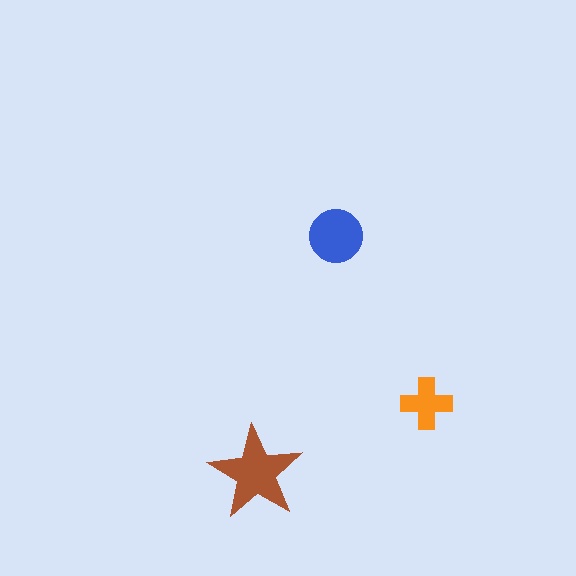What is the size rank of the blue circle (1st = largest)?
2nd.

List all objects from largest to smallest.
The brown star, the blue circle, the orange cross.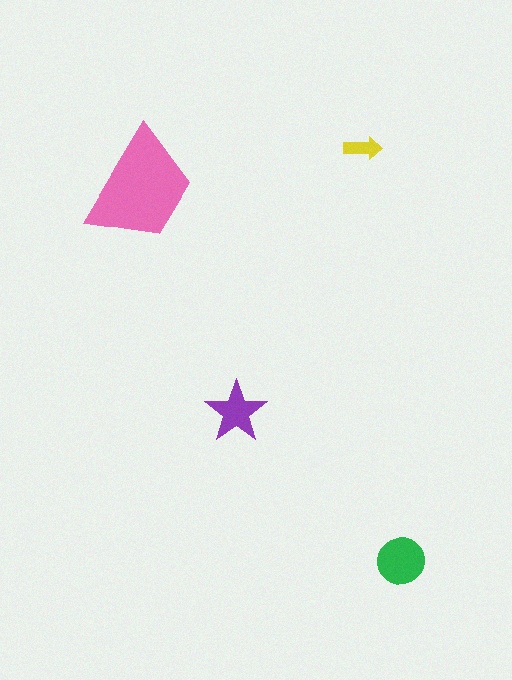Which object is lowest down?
The green circle is bottommost.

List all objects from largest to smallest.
The pink trapezoid, the green circle, the purple star, the yellow arrow.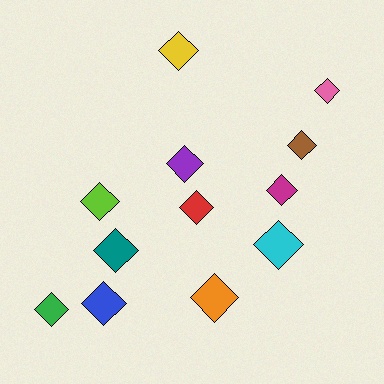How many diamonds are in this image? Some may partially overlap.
There are 12 diamonds.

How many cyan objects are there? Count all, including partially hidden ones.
There is 1 cyan object.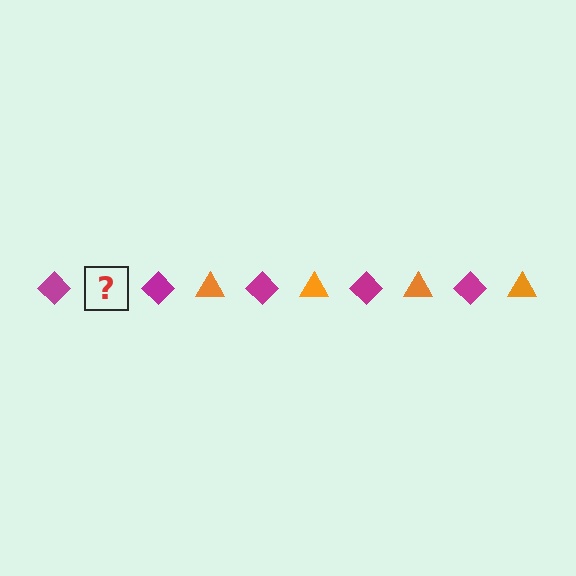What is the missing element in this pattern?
The missing element is an orange triangle.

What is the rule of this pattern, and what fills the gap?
The rule is that the pattern alternates between magenta diamond and orange triangle. The gap should be filled with an orange triangle.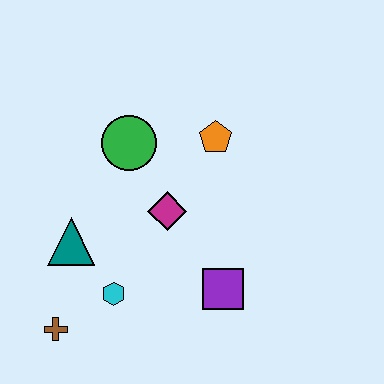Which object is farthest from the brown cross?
The orange pentagon is farthest from the brown cross.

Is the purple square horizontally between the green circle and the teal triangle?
No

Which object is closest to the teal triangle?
The cyan hexagon is closest to the teal triangle.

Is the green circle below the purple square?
No